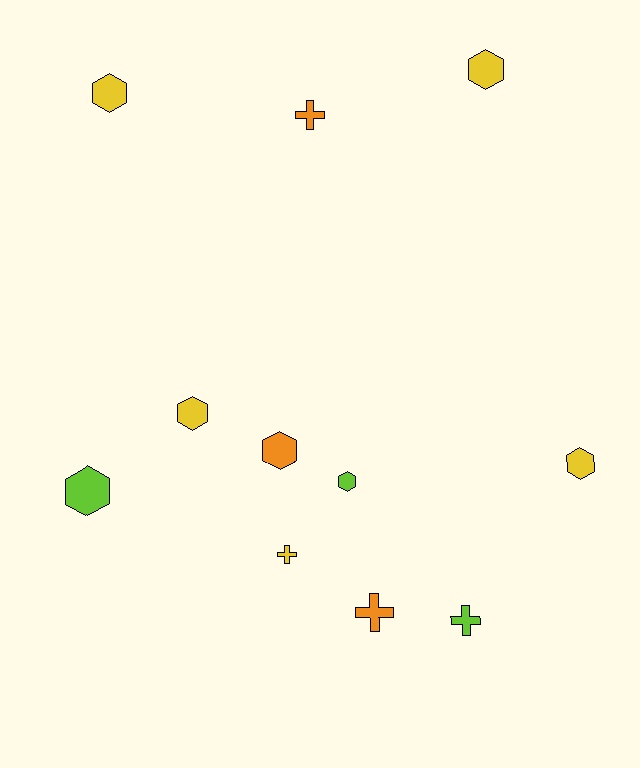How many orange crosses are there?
There are 2 orange crosses.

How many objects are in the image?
There are 11 objects.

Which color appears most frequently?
Yellow, with 5 objects.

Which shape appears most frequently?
Hexagon, with 7 objects.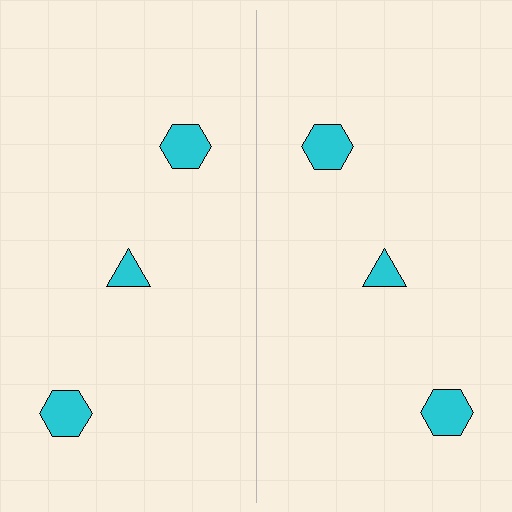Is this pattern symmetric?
Yes, this pattern has bilateral (reflection) symmetry.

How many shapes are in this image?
There are 6 shapes in this image.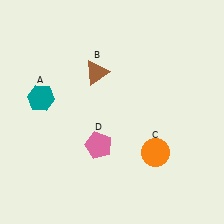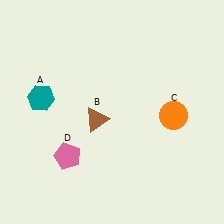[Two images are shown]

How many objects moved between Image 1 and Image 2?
3 objects moved between the two images.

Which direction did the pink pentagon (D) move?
The pink pentagon (D) moved left.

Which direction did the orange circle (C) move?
The orange circle (C) moved up.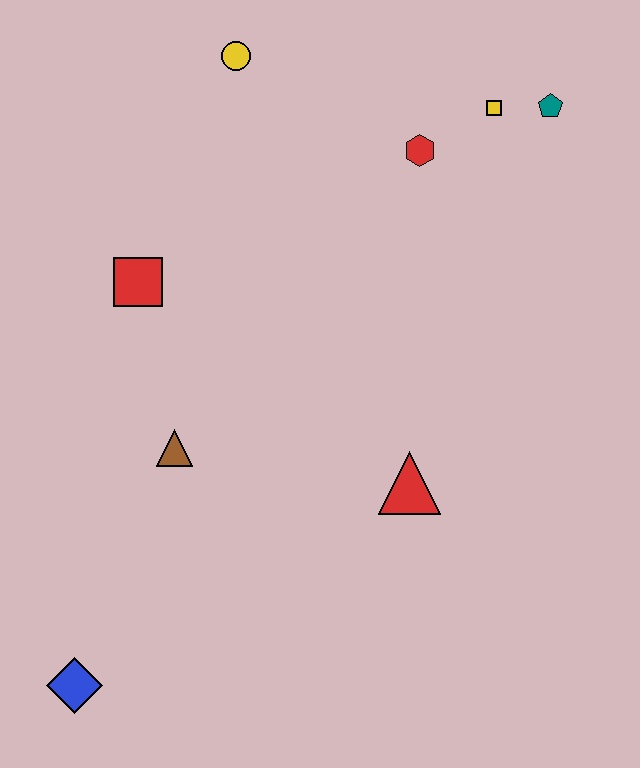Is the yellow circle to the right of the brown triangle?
Yes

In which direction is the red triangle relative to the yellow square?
The red triangle is below the yellow square.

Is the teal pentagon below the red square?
No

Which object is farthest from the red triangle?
The yellow circle is farthest from the red triangle.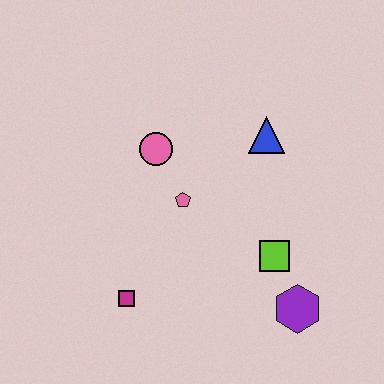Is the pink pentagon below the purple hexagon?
No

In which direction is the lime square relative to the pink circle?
The lime square is to the right of the pink circle.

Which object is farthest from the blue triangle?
The magenta square is farthest from the blue triangle.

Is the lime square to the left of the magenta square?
No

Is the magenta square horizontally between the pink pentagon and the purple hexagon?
No